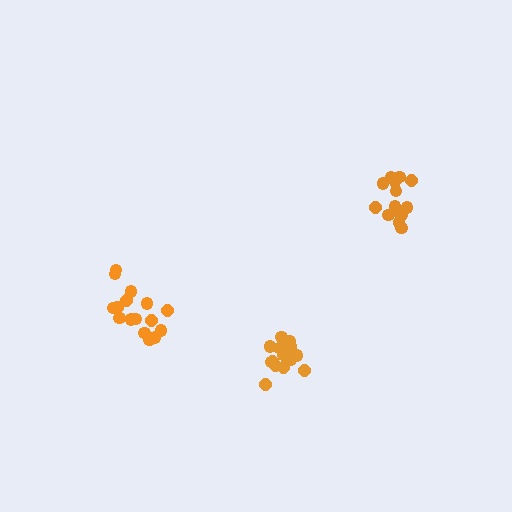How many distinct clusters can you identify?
There are 3 distinct clusters.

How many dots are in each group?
Group 1: 16 dots, Group 2: 13 dots, Group 3: 16 dots (45 total).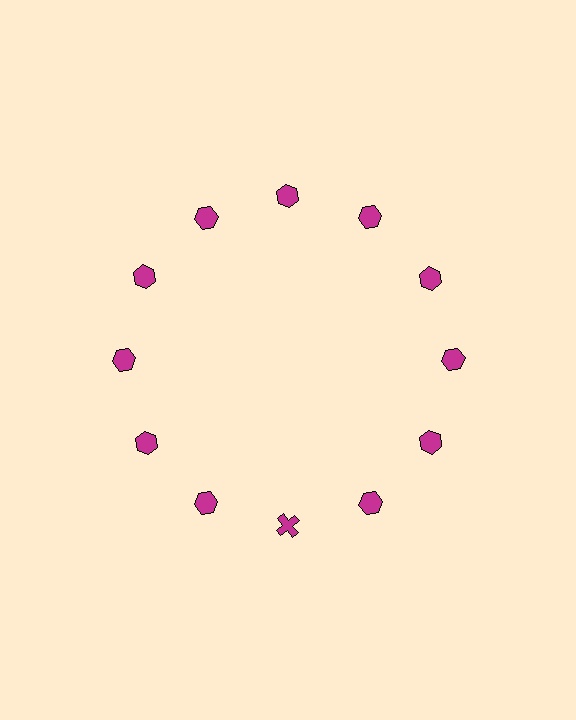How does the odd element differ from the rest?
It has a different shape: cross instead of hexagon.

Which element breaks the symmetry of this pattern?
The magenta cross at roughly the 6 o'clock position breaks the symmetry. All other shapes are magenta hexagons.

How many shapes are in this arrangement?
There are 12 shapes arranged in a ring pattern.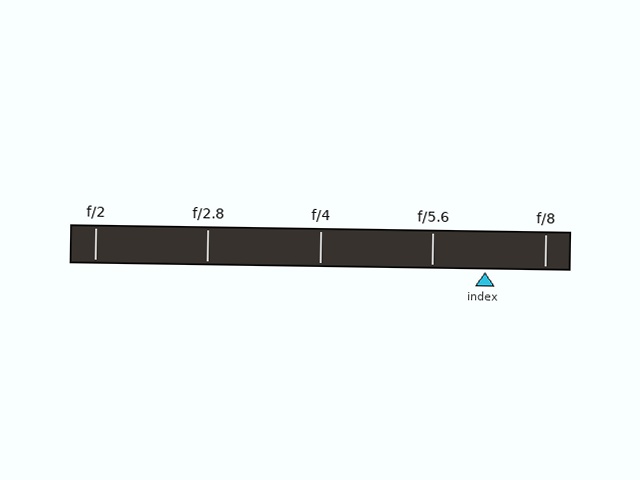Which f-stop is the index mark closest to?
The index mark is closest to f/5.6.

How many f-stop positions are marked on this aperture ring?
There are 5 f-stop positions marked.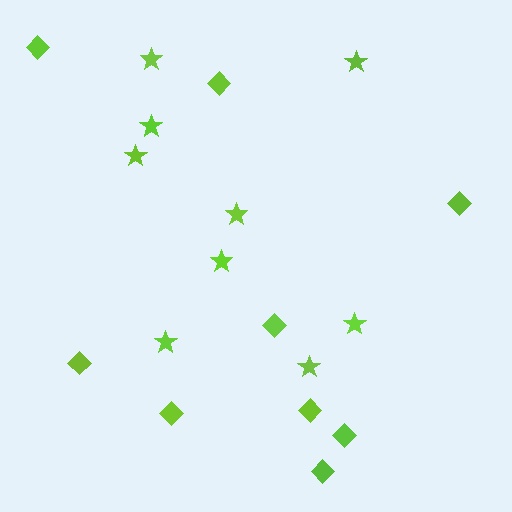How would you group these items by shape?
There are 2 groups: one group of stars (9) and one group of diamonds (9).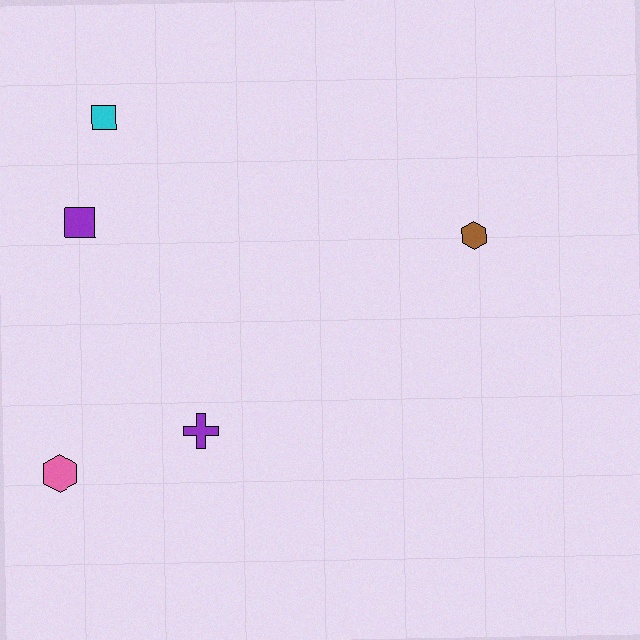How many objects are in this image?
There are 5 objects.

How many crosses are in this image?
There is 1 cross.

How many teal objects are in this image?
There are no teal objects.